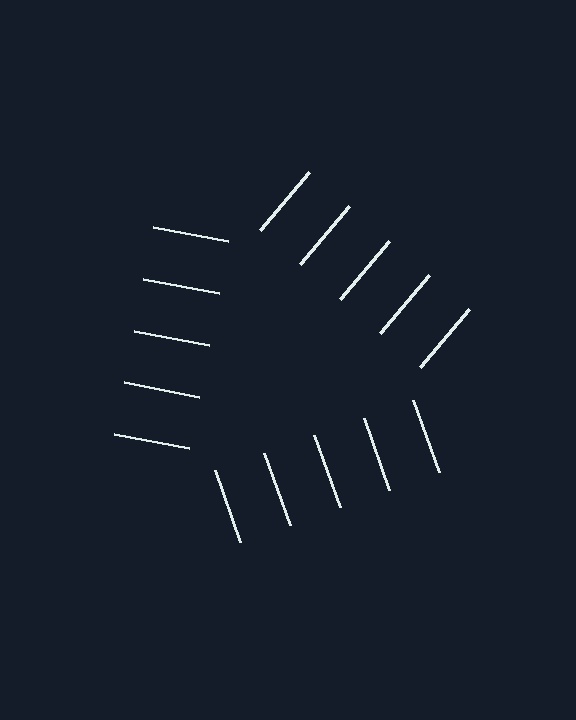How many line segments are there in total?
15 — 5 along each of the 3 edges.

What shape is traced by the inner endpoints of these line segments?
An illusory triangle — the line segments terminate on its edges but no continuous stroke is drawn.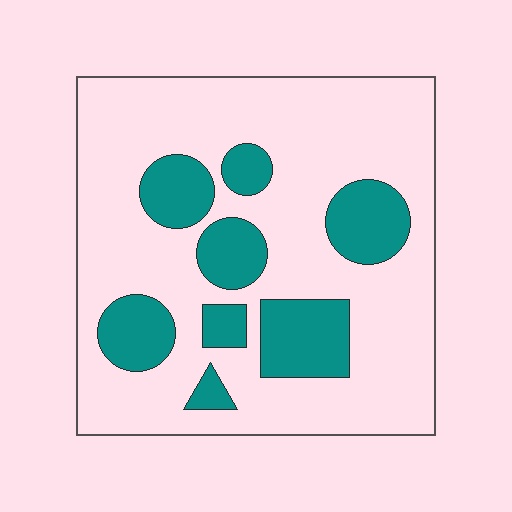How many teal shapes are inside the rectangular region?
8.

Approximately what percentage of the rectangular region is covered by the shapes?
Approximately 25%.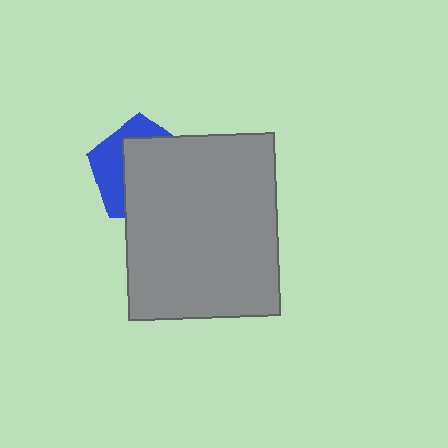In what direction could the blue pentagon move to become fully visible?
The blue pentagon could move toward the upper-left. That would shift it out from behind the gray rectangle entirely.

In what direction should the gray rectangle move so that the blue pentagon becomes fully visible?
The gray rectangle should move toward the lower-right. That is the shortest direction to clear the overlap and leave the blue pentagon fully visible.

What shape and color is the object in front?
The object in front is a gray rectangle.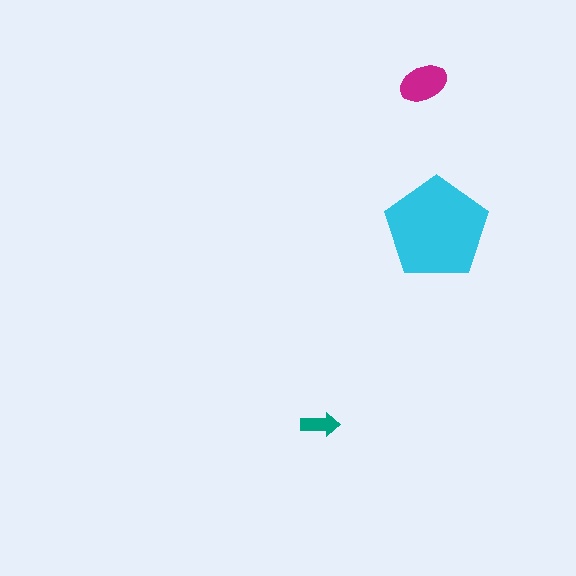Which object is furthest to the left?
The teal arrow is leftmost.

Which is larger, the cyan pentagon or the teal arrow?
The cyan pentagon.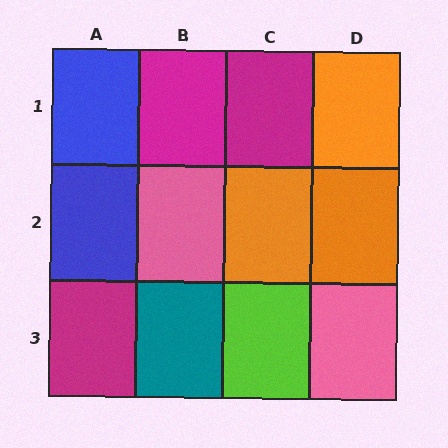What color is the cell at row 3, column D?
Pink.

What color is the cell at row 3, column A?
Magenta.